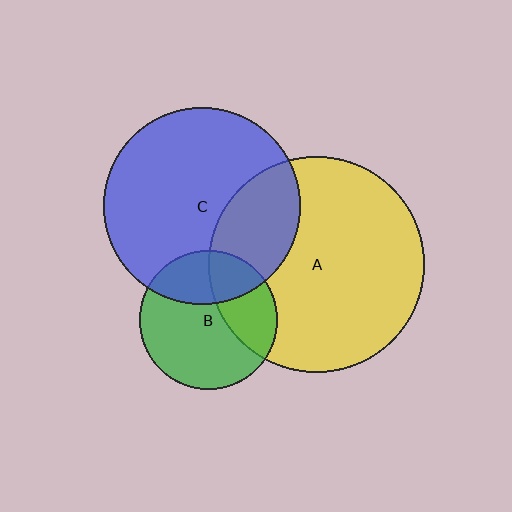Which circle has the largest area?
Circle A (yellow).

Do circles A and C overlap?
Yes.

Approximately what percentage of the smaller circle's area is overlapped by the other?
Approximately 30%.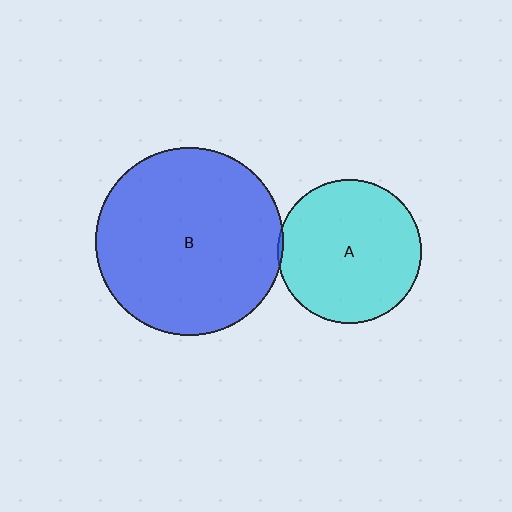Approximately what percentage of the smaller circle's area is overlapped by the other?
Approximately 5%.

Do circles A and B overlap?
Yes.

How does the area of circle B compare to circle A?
Approximately 1.7 times.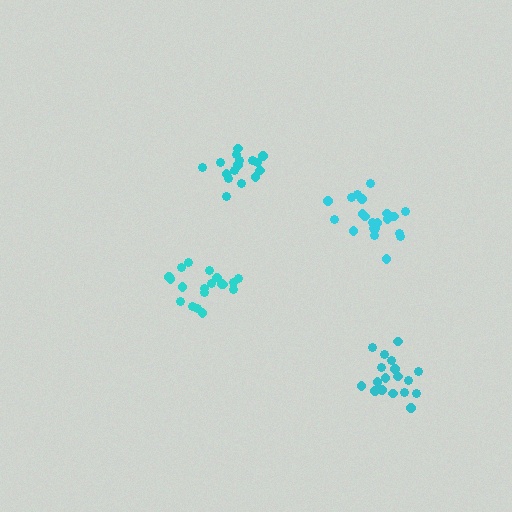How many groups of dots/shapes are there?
There are 4 groups.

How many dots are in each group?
Group 1: 18 dots, Group 2: 16 dots, Group 3: 19 dots, Group 4: 21 dots (74 total).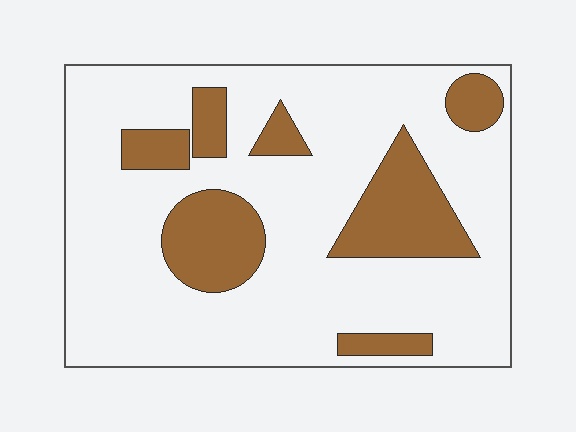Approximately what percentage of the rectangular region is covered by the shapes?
Approximately 25%.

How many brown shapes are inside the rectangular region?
7.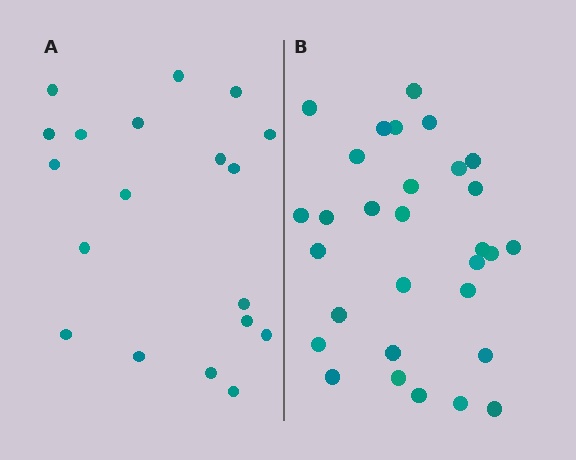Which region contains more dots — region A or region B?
Region B (the right region) has more dots.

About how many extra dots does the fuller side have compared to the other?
Region B has roughly 12 or so more dots than region A.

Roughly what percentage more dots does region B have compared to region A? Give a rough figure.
About 60% more.